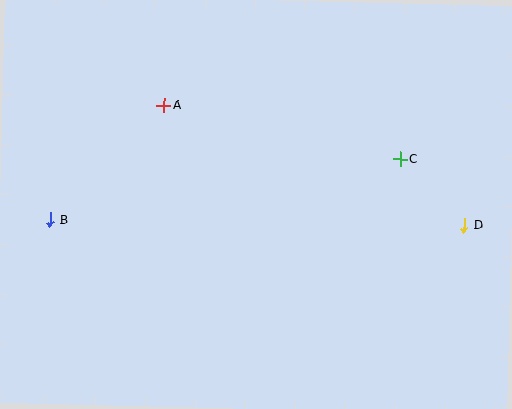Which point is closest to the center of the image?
Point A at (164, 105) is closest to the center.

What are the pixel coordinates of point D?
Point D is at (464, 225).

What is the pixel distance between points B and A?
The distance between B and A is 162 pixels.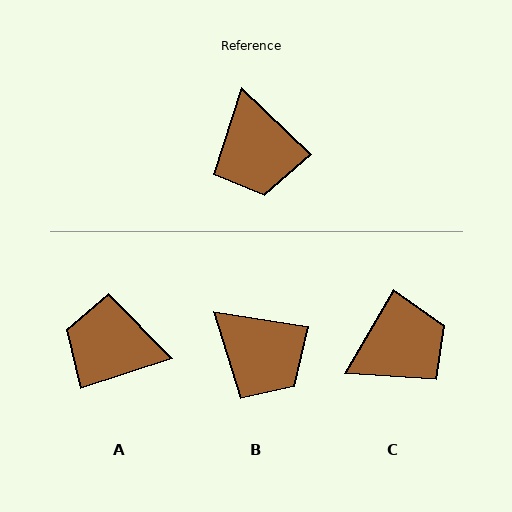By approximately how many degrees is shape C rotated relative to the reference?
Approximately 104 degrees counter-clockwise.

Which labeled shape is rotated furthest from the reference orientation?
A, about 118 degrees away.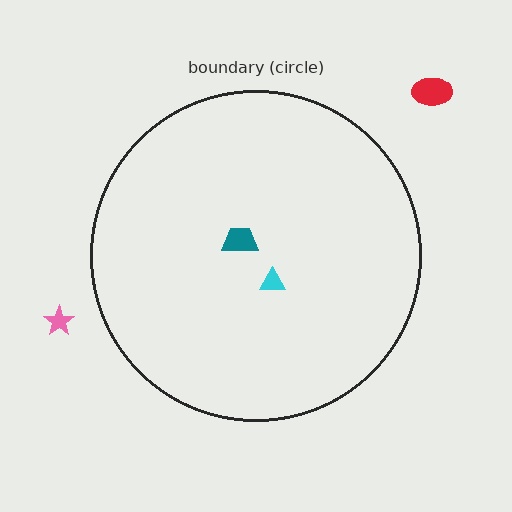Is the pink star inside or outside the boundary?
Outside.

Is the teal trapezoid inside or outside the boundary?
Inside.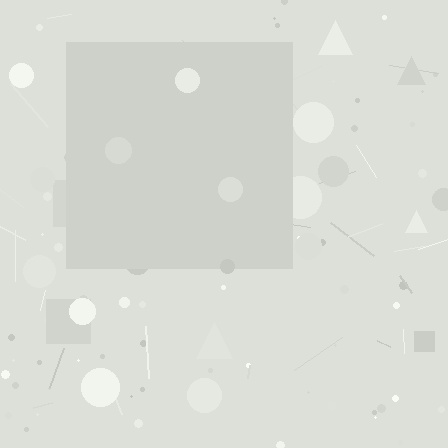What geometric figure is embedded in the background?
A square is embedded in the background.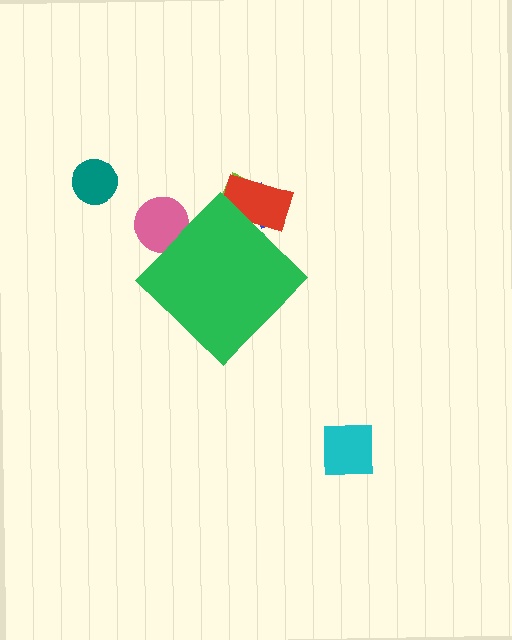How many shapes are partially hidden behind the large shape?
4 shapes are partially hidden.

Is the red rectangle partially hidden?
Yes, the red rectangle is partially hidden behind the green diamond.